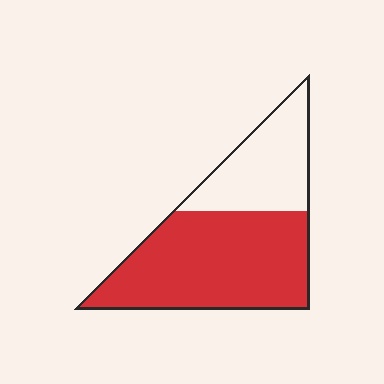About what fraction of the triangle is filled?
About two thirds (2/3).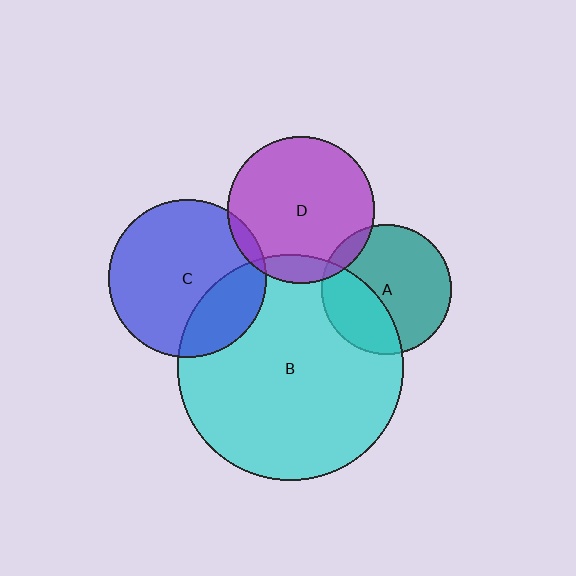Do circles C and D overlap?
Yes.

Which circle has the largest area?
Circle B (cyan).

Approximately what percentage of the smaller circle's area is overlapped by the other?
Approximately 5%.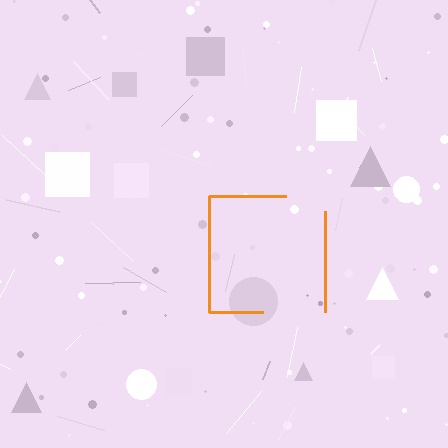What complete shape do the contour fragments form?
The contour fragments form a square.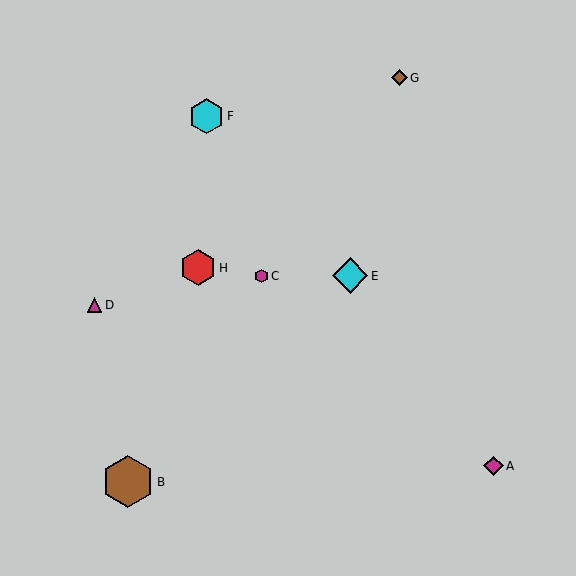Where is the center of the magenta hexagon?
The center of the magenta hexagon is at (261, 276).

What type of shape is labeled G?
Shape G is a brown diamond.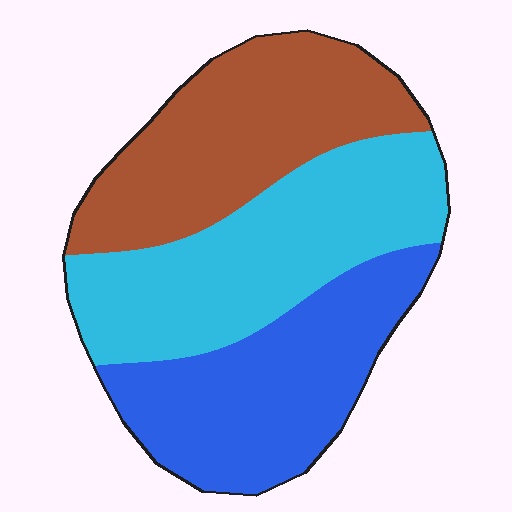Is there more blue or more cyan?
Cyan.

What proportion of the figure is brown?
Brown covers around 30% of the figure.